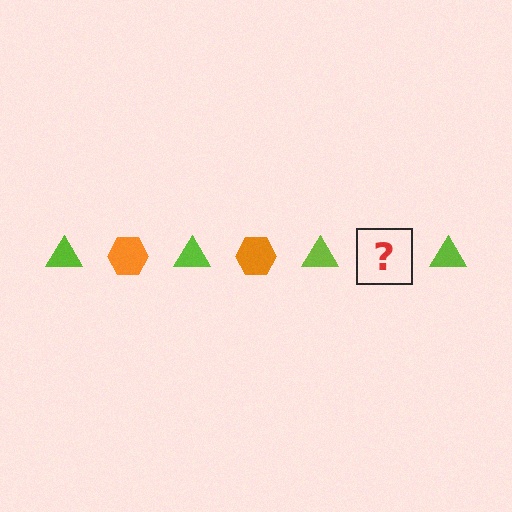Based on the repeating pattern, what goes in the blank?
The blank should be an orange hexagon.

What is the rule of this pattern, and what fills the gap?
The rule is that the pattern alternates between lime triangle and orange hexagon. The gap should be filled with an orange hexagon.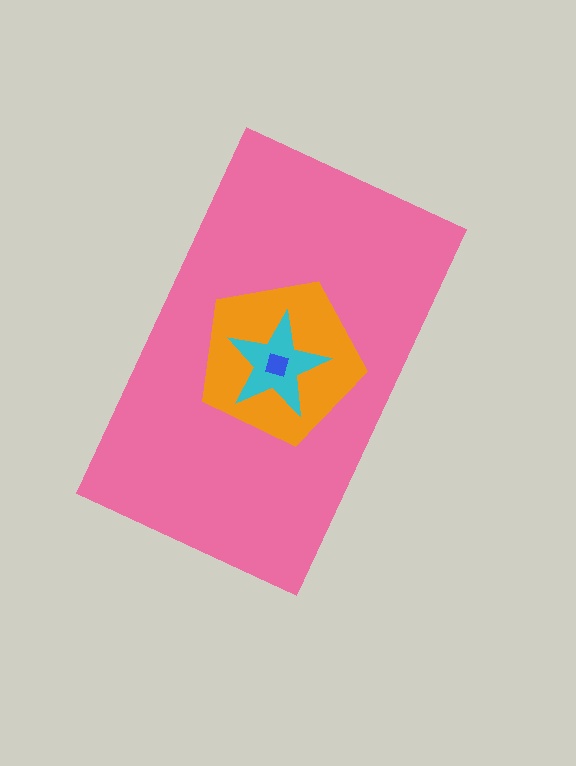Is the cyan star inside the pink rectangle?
Yes.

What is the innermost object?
The blue square.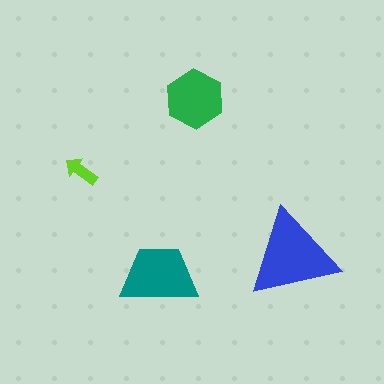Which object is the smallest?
The lime arrow.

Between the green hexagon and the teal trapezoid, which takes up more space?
The teal trapezoid.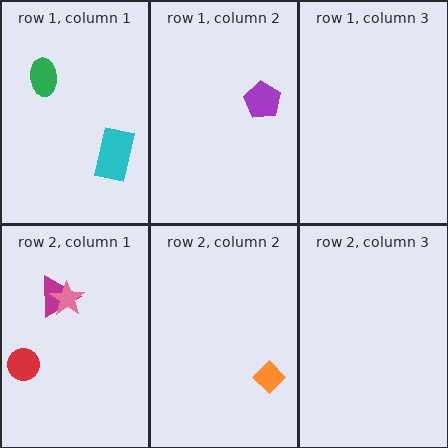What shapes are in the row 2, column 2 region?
The orange diamond.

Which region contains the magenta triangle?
The row 2, column 1 region.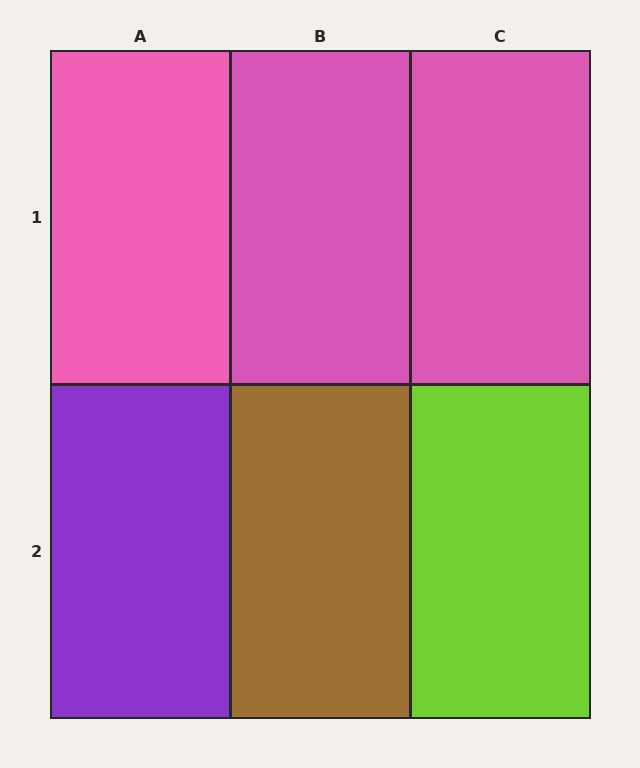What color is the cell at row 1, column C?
Pink.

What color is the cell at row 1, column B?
Pink.